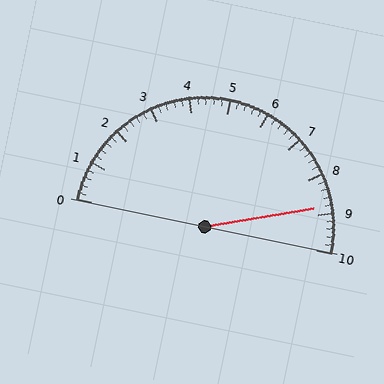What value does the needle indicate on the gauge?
The needle indicates approximately 8.8.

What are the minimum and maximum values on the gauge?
The gauge ranges from 0 to 10.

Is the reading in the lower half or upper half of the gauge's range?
The reading is in the upper half of the range (0 to 10).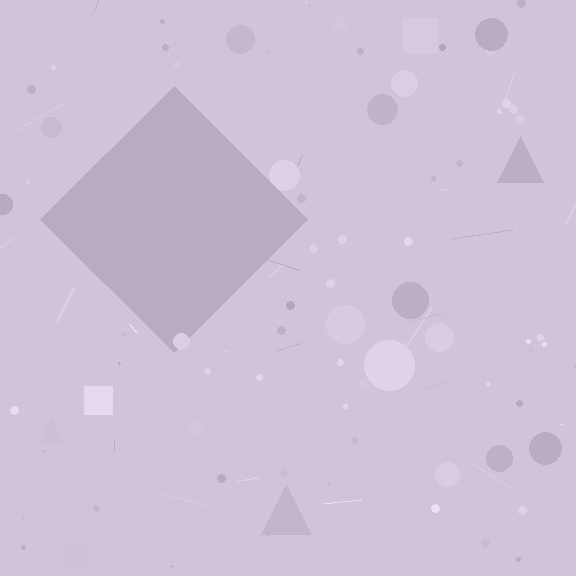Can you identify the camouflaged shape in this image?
The camouflaged shape is a diamond.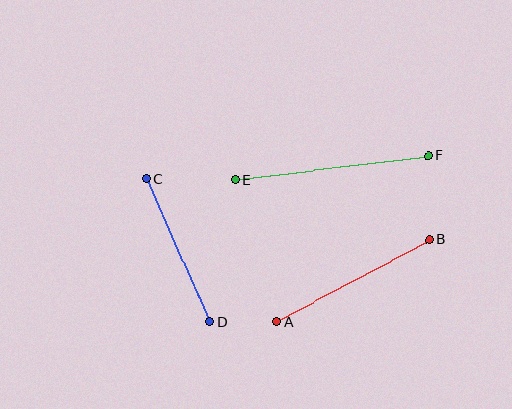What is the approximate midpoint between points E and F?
The midpoint is at approximately (331, 168) pixels.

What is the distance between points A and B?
The distance is approximately 173 pixels.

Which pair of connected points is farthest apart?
Points E and F are farthest apart.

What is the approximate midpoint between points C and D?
The midpoint is at approximately (178, 250) pixels.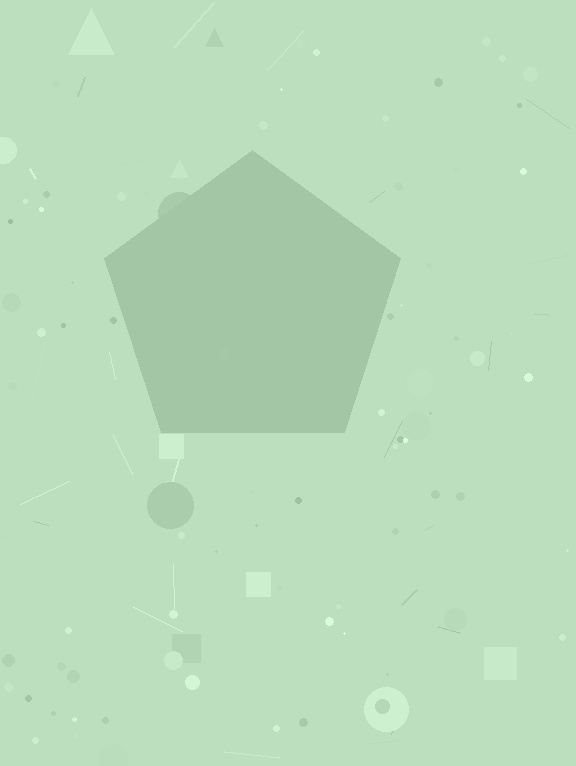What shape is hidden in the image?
A pentagon is hidden in the image.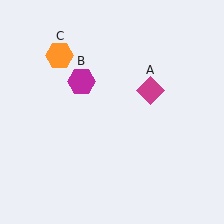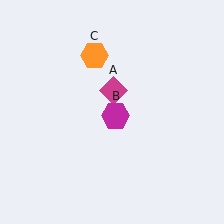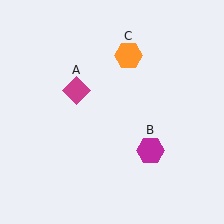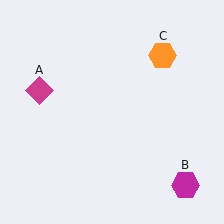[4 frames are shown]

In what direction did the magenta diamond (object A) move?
The magenta diamond (object A) moved left.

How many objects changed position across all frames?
3 objects changed position: magenta diamond (object A), magenta hexagon (object B), orange hexagon (object C).